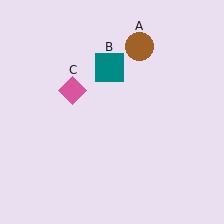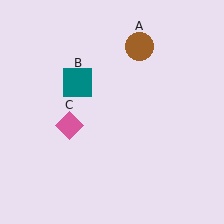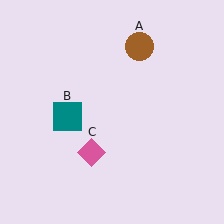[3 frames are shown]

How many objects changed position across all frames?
2 objects changed position: teal square (object B), pink diamond (object C).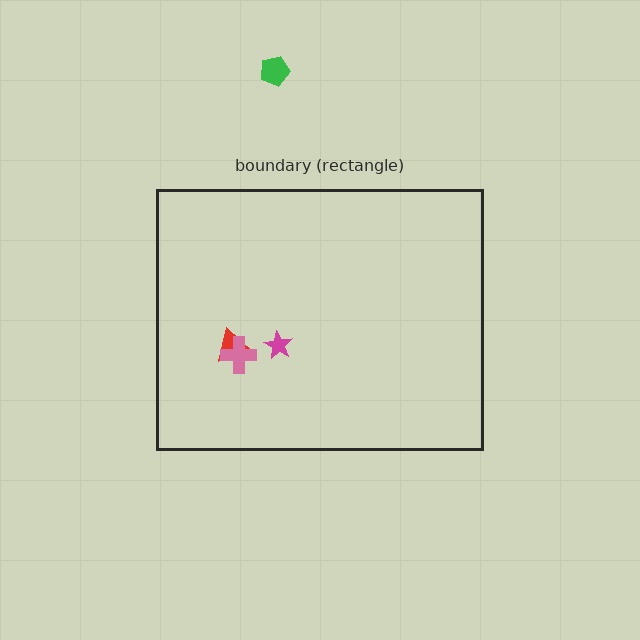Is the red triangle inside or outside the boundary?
Inside.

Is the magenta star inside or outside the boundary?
Inside.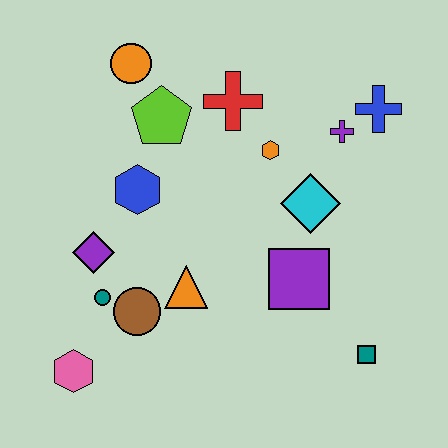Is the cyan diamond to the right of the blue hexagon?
Yes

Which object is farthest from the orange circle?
The teal square is farthest from the orange circle.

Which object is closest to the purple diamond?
The teal circle is closest to the purple diamond.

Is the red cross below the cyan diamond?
No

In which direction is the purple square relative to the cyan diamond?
The purple square is below the cyan diamond.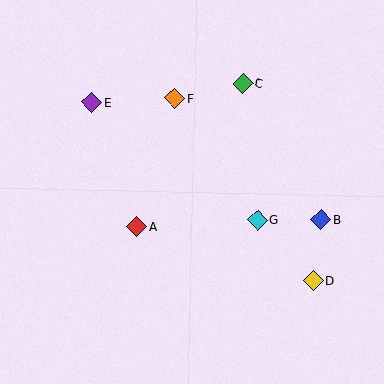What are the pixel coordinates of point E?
Point E is at (92, 102).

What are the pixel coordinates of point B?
Point B is at (321, 220).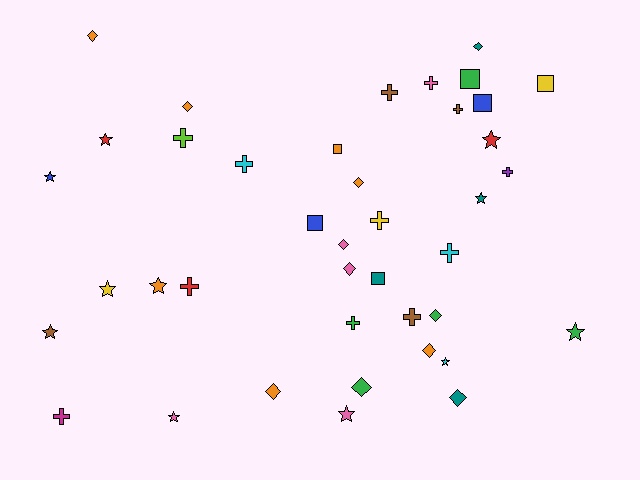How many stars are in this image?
There are 11 stars.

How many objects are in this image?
There are 40 objects.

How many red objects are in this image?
There are 3 red objects.